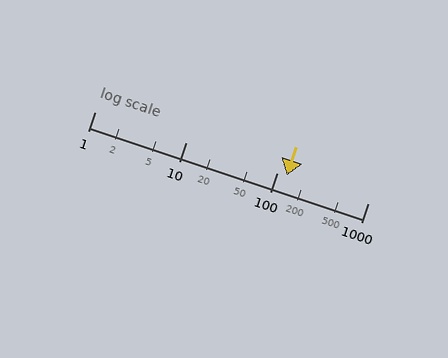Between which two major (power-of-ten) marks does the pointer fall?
The pointer is between 100 and 1000.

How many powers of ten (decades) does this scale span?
The scale spans 3 decades, from 1 to 1000.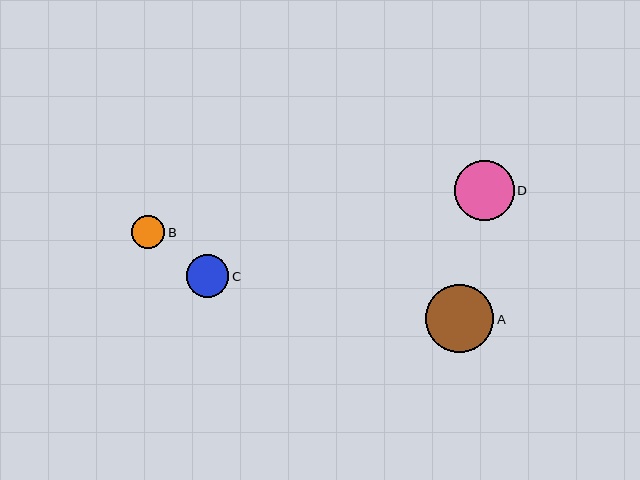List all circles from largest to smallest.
From largest to smallest: A, D, C, B.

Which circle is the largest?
Circle A is the largest with a size of approximately 69 pixels.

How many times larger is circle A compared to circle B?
Circle A is approximately 2.1 times the size of circle B.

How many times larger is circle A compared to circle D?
Circle A is approximately 1.1 times the size of circle D.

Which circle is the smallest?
Circle B is the smallest with a size of approximately 33 pixels.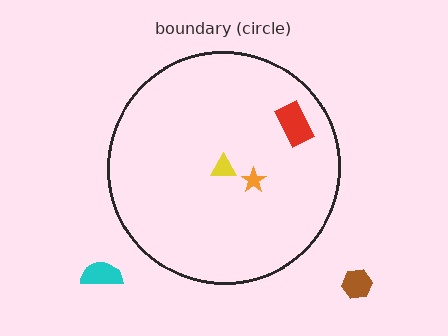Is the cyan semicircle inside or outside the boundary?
Outside.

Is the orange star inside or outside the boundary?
Inside.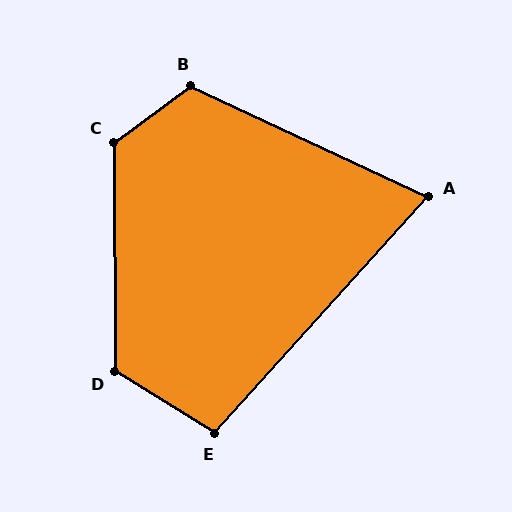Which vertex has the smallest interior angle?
A, at approximately 73 degrees.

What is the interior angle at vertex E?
Approximately 100 degrees (obtuse).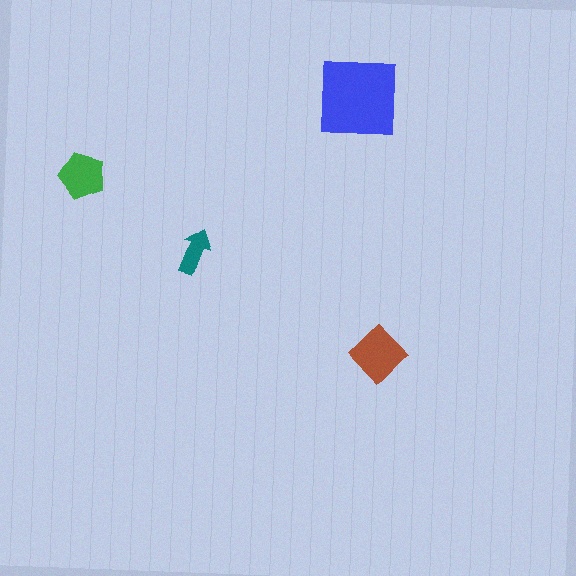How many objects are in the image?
There are 4 objects in the image.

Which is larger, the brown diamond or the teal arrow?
The brown diamond.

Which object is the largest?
The blue square.